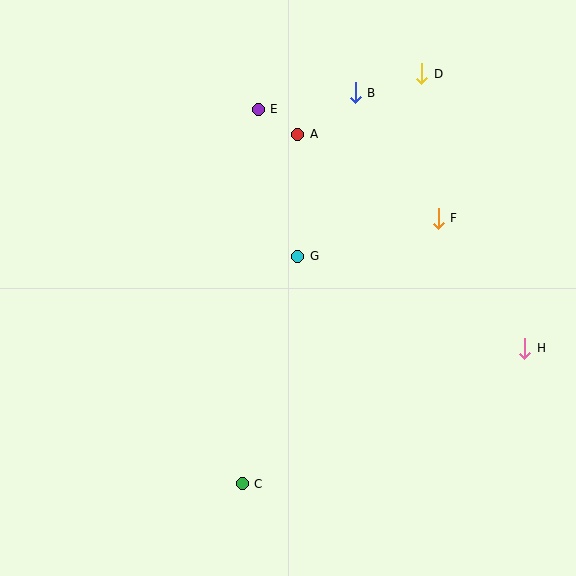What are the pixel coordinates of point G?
Point G is at (298, 256).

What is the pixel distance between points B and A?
The distance between B and A is 71 pixels.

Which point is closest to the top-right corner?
Point D is closest to the top-right corner.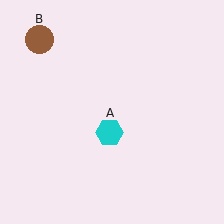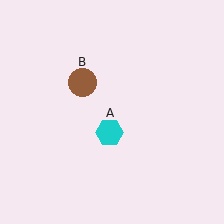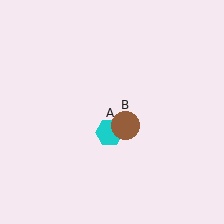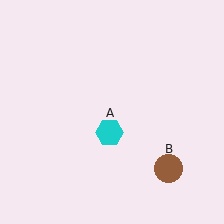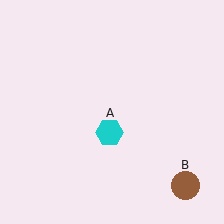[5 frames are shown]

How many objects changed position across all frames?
1 object changed position: brown circle (object B).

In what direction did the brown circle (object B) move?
The brown circle (object B) moved down and to the right.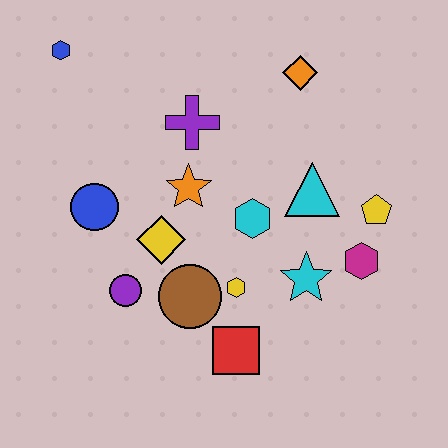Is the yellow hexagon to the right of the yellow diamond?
Yes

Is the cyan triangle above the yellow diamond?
Yes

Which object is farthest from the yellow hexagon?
The blue hexagon is farthest from the yellow hexagon.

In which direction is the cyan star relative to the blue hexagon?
The cyan star is to the right of the blue hexagon.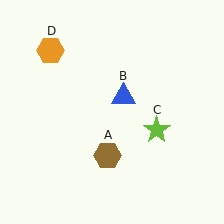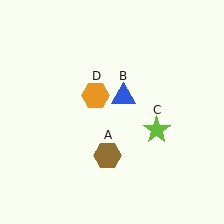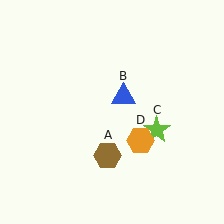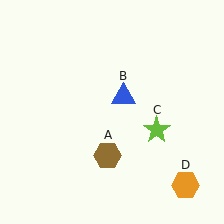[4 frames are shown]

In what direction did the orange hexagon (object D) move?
The orange hexagon (object D) moved down and to the right.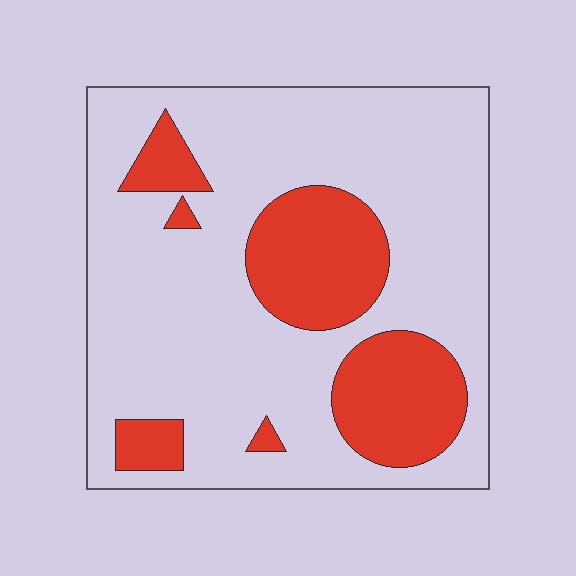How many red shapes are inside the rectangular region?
6.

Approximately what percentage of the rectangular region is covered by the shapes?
Approximately 25%.